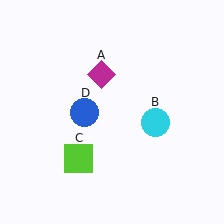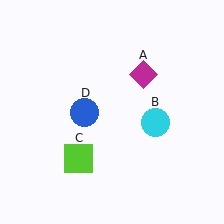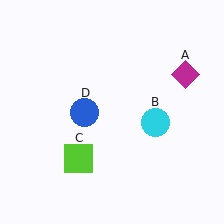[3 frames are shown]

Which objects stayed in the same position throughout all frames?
Cyan circle (object B) and lime square (object C) and blue circle (object D) remained stationary.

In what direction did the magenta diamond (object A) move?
The magenta diamond (object A) moved right.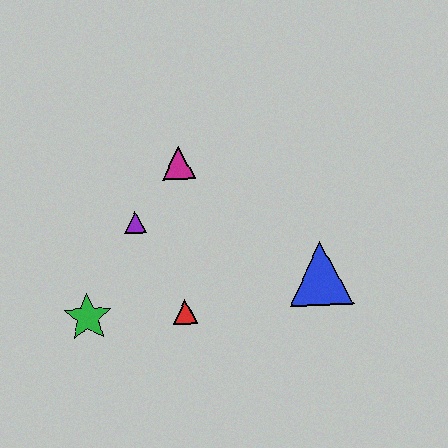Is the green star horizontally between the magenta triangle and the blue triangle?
No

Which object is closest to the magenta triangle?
The purple triangle is closest to the magenta triangle.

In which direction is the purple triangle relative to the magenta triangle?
The purple triangle is below the magenta triangle.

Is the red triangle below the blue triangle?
Yes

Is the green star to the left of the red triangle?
Yes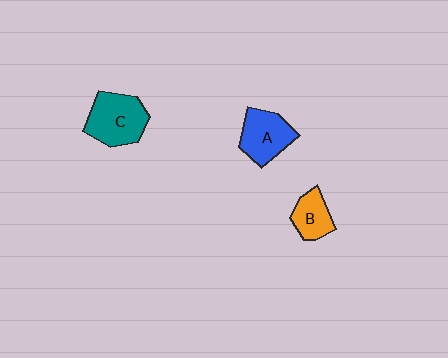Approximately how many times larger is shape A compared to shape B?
Approximately 1.4 times.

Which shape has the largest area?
Shape C (teal).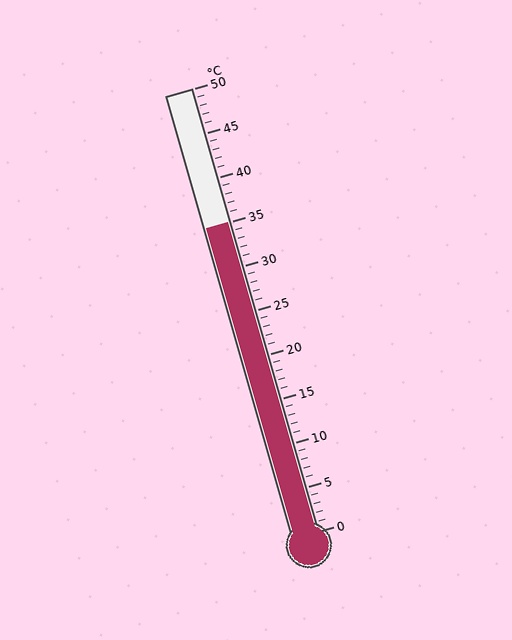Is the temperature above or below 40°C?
The temperature is below 40°C.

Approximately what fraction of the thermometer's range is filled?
The thermometer is filled to approximately 70% of its range.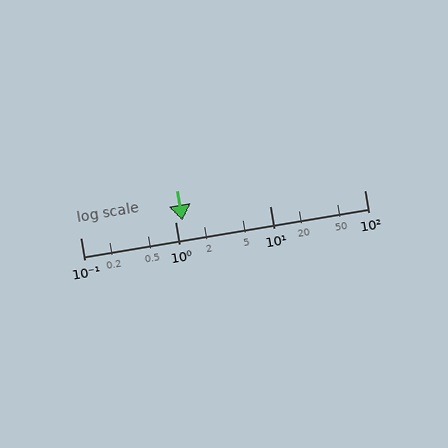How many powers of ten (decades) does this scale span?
The scale spans 3 decades, from 0.1 to 100.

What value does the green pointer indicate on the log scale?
The pointer indicates approximately 1.2.